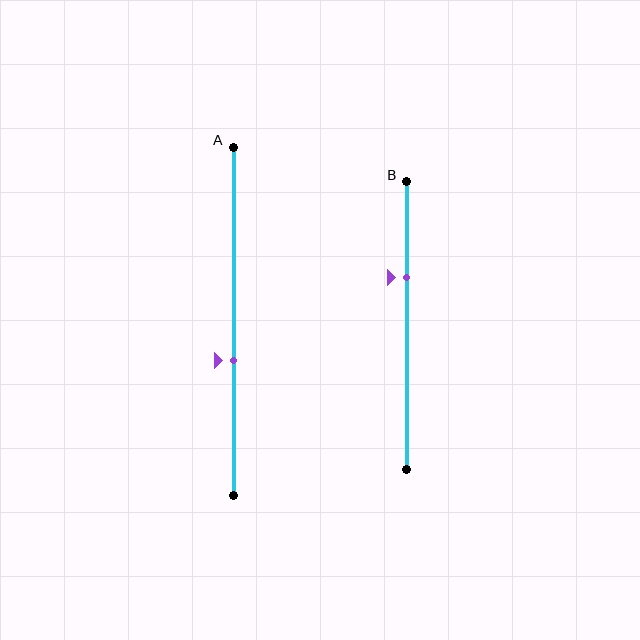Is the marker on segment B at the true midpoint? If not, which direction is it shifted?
No, the marker on segment B is shifted upward by about 17% of the segment length.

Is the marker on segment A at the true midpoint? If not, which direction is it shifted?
No, the marker on segment A is shifted downward by about 11% of the segment length.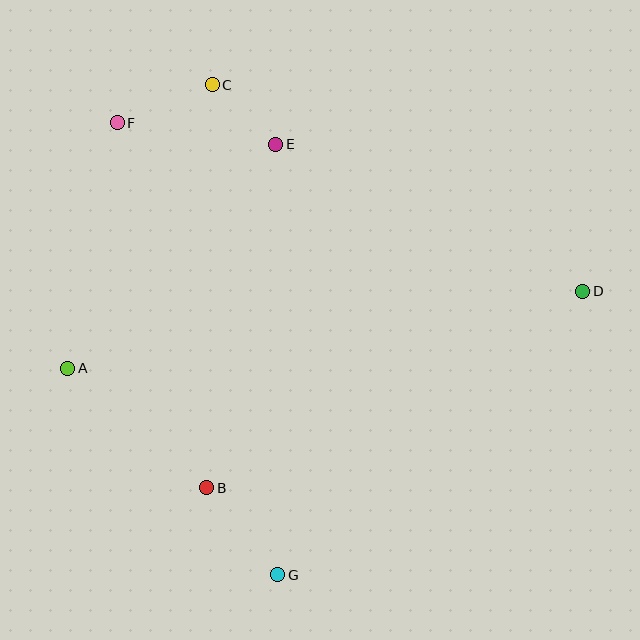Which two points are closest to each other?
Points C and E are closest to each other.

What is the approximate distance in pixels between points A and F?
The distance between A and F is approximately 250 pixels.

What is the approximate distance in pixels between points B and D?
The distance between B and D is approximately 424 pixels.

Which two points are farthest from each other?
Points A and D are farthest from each other.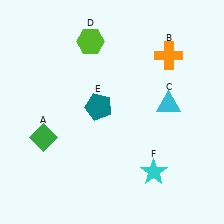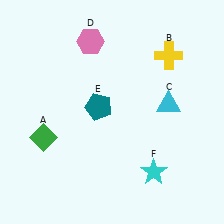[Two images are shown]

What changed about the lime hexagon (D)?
In Image 1, D is lime. In Image 2, it changed to pink.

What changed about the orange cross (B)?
In Image 1, B is orange. In Image 2, it changed to yellow.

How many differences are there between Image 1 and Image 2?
There are 2 differences between the two images.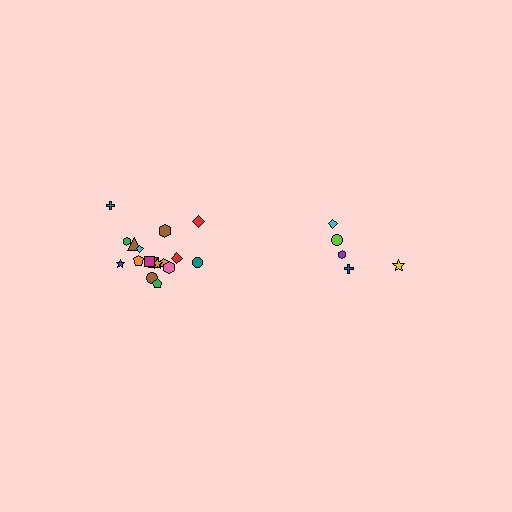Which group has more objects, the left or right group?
The left group.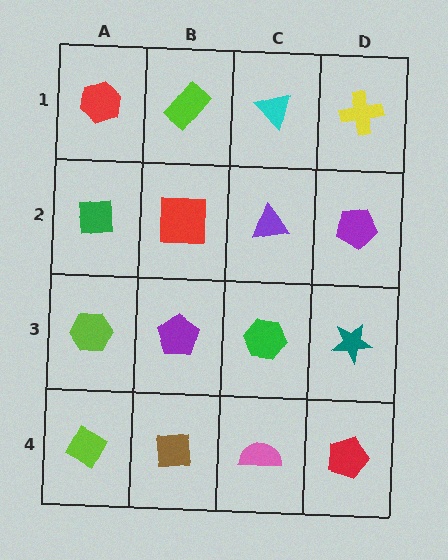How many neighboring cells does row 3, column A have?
3.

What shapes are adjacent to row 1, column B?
A red square (row 2, column B), a red hexagon (row 1, column A), a cyan triangle (row 1, column C).